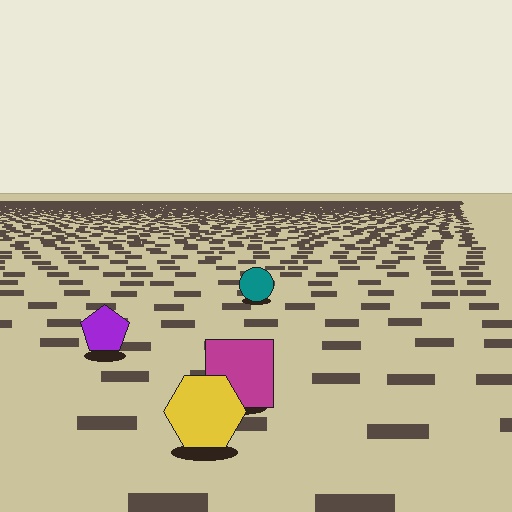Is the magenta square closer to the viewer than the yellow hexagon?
No. The yellow hexagon is closer — you can tell from the texture gradient: the ground texture is coarser near it.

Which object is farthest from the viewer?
The teal circle is farthest from the viewer. It appears smaller and the ground texture around it is denser.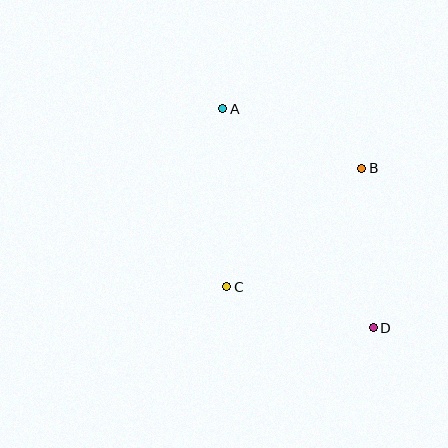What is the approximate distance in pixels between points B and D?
The distance between B and D is approximately 160 pixels.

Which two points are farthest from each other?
Points A and D are farthest from each other.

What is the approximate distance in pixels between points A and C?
The distance between A and C is approximately 178 pixels.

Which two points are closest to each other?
Points A and B are closest to each other.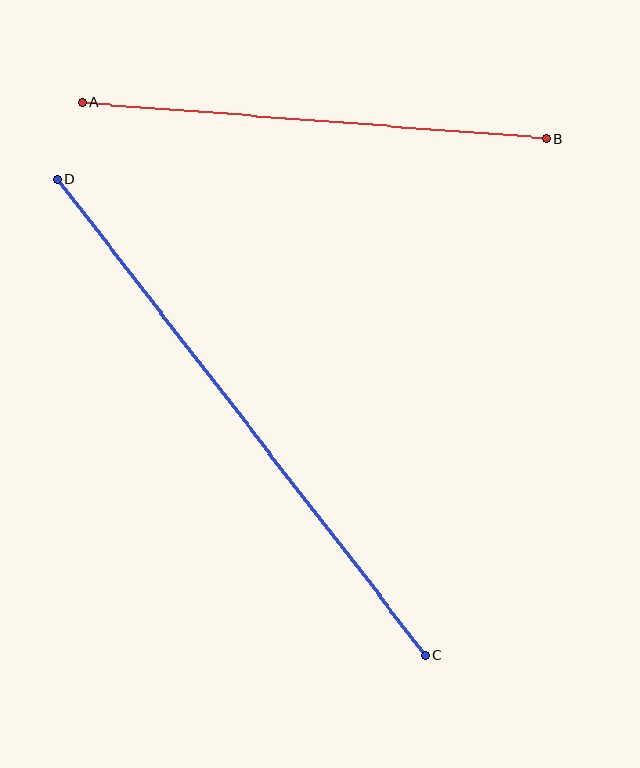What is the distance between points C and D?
The distance is approximately 601 pixels.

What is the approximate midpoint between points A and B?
The midpoint is at approximately (314, 121) pixels.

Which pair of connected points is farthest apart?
Points C and D are farthest apart.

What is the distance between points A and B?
The distance is approximately 465 pixels.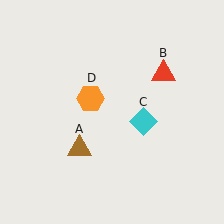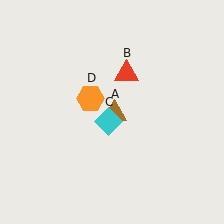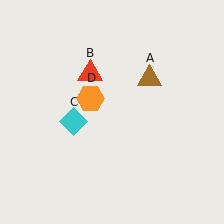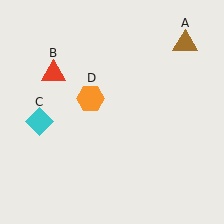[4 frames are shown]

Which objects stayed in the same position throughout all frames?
Orange hexagon (object D) remained stationary.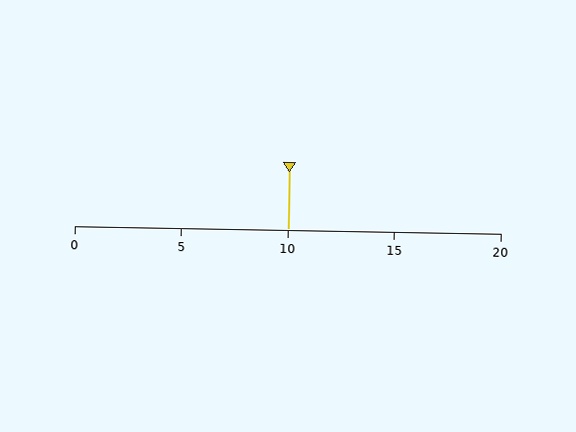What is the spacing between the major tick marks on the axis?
The major ticks are spaced 5 apart.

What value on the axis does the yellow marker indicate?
The marker indicates approximately 10.